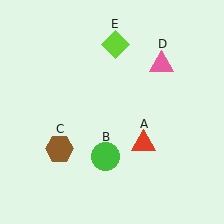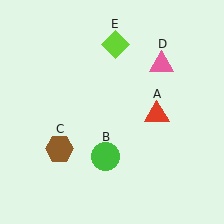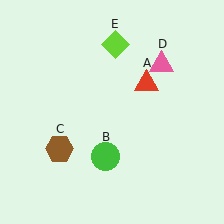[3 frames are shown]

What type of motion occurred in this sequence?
The red triangle (object A) rotated counterclockwise around the center of the scene.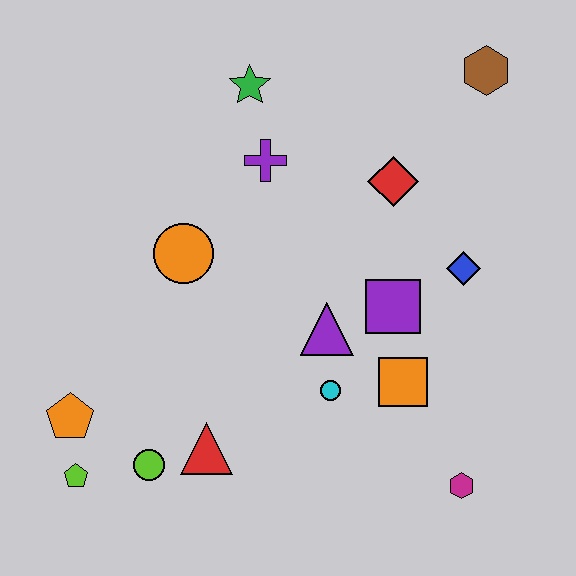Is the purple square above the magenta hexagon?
Yes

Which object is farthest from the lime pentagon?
The brown hexagon is farthest from the lime pentagon.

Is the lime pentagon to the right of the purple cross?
No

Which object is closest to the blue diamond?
The purple square is closest to the blue diamond.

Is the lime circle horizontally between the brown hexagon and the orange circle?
No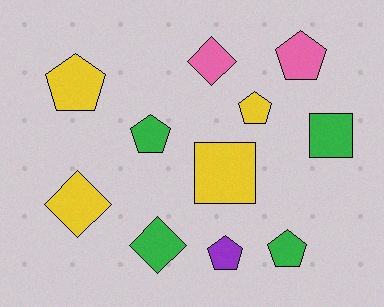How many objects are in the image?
There are 11 objects.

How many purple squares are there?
There are no purple squares.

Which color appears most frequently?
Green, with 4 objects.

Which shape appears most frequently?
Pentagon, with 6 objects.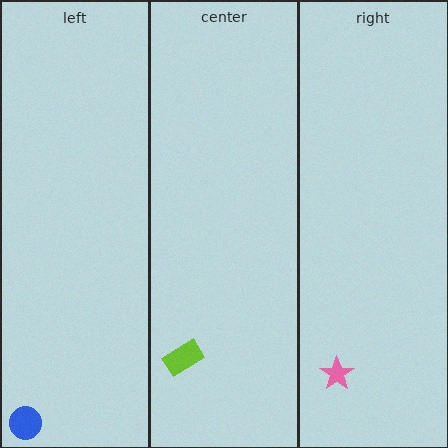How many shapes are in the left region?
1.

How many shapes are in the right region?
1.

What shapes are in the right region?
The pink star.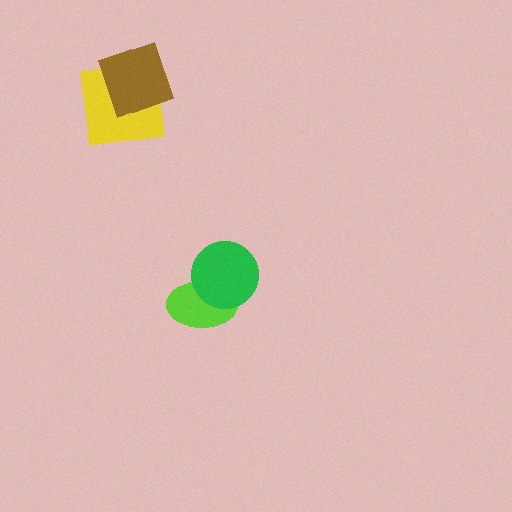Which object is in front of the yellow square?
The brown square is in front of the yellow square.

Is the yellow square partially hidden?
Yes, it is partially covered by another shape.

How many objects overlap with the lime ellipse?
1 object overlaps with the lime ellipse.